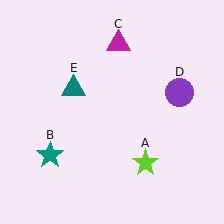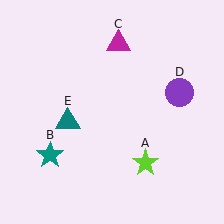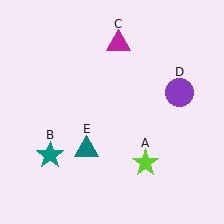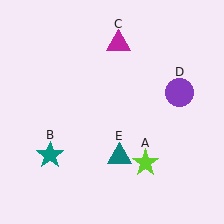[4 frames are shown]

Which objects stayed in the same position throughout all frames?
Lime star (object A) and teal star (object B) and magenta triangle (object C) and purple circle (object D) remained stationary.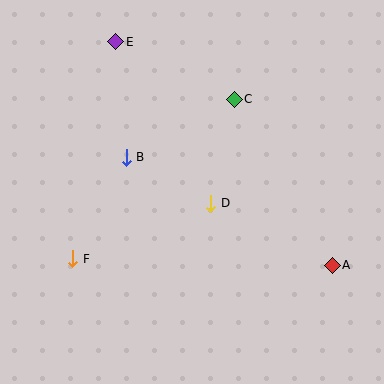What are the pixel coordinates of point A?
Point A is at (332, 265).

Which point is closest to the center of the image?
Point D at (211, 203) is closest to the center.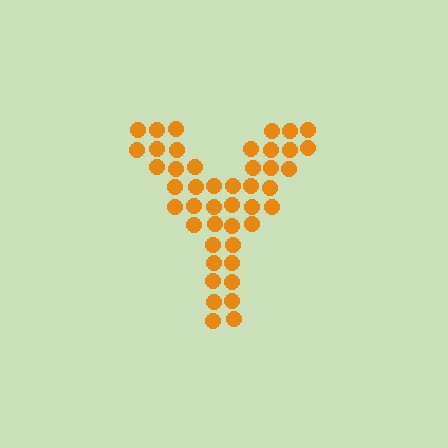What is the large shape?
The large shape is the letter Y.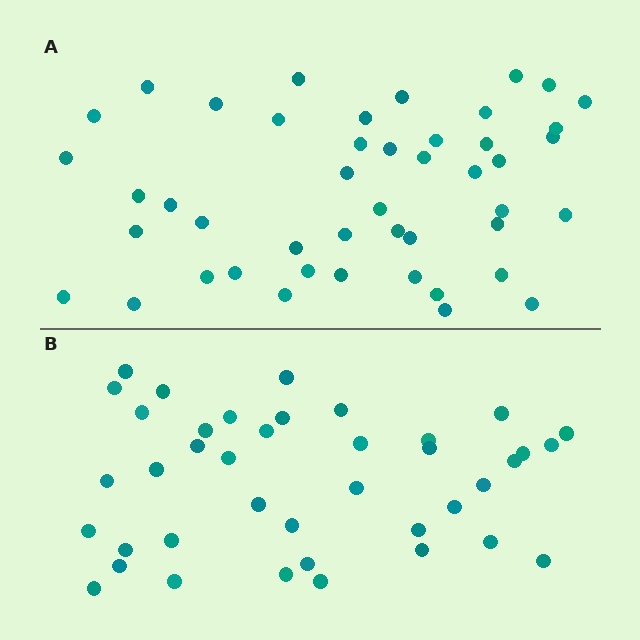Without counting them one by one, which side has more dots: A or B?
Region A (the top region) has more dots.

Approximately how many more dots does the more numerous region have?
Region A has about 6 more dots than region B.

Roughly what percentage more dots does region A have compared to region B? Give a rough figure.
About 15% more.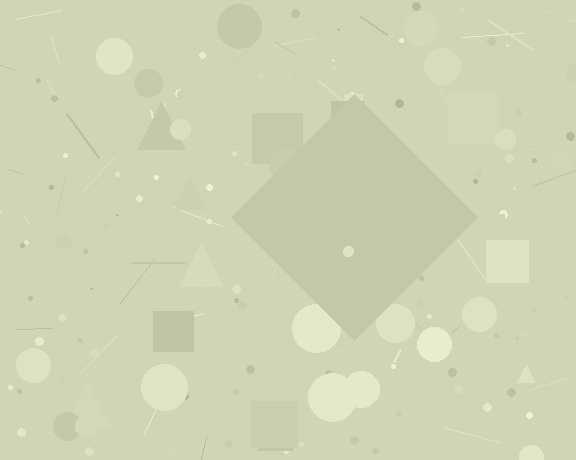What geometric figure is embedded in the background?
A diamond is embedded in the background.